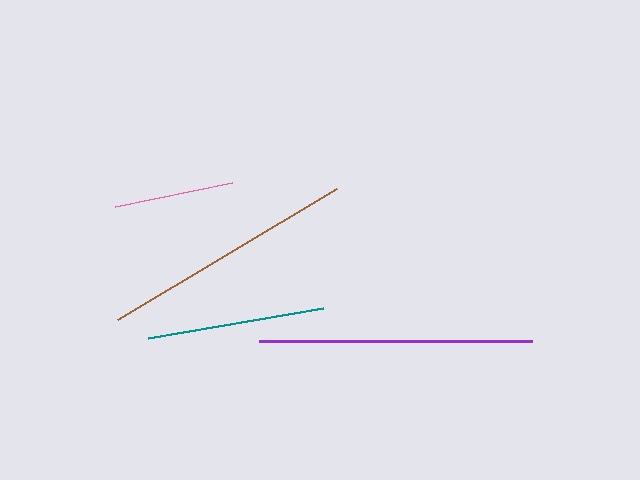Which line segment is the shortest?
The pink line is the shortest at approximately 119 pixels.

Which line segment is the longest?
The purple line is the longest at approximately 273 pixels.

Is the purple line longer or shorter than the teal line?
The purple line is longer than the teal line.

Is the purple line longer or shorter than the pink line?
The purple line is longer than the pink line.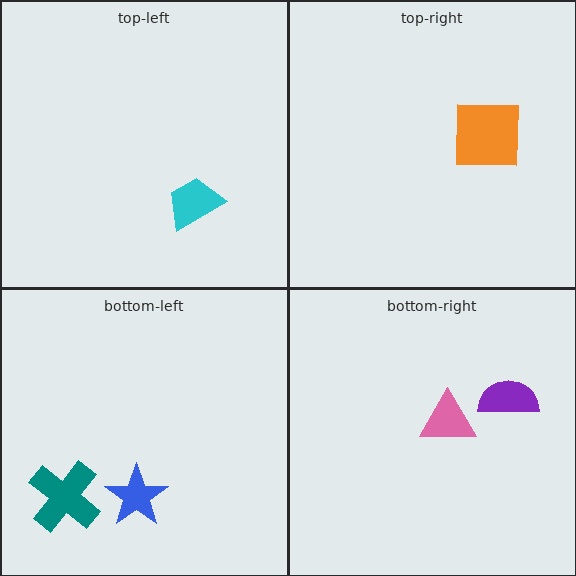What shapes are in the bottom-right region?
The pink triangle, the purple semicircle.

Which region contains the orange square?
The top-right region.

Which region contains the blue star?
The bottom-left region.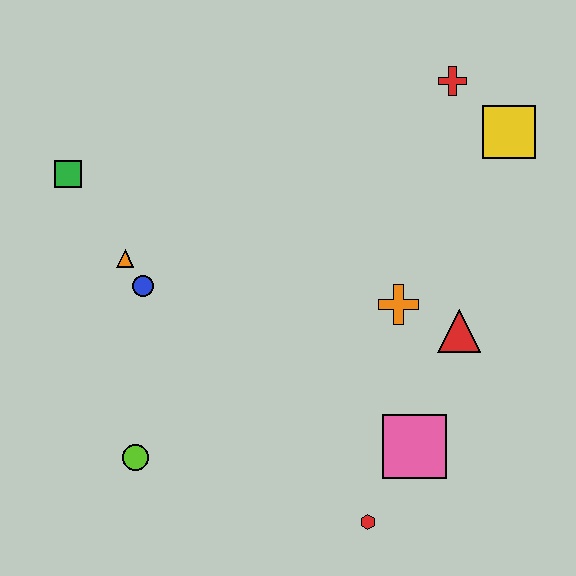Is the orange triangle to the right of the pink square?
No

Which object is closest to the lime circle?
The blue circle is closest to the lime circle.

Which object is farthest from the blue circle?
The yellow square is farthest from the blue circle.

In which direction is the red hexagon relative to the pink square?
The red hexagon is below the pink square.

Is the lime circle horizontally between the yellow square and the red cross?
No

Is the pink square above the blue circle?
No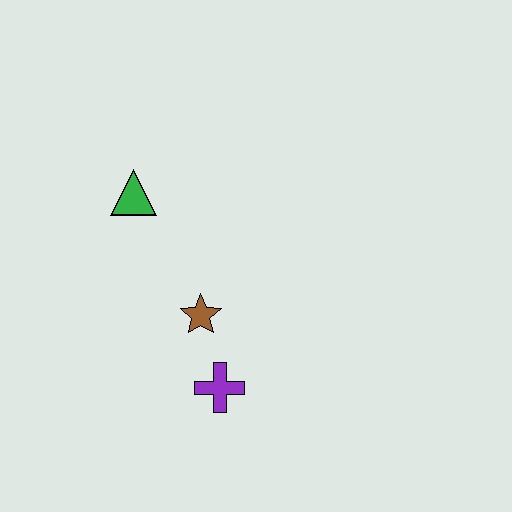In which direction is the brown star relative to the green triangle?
The brown star is below the green triangle.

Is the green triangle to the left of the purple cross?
Yes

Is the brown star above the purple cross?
Yes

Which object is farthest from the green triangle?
The purple cross is farthest from the green triangle.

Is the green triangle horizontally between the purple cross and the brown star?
No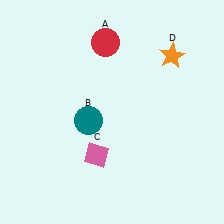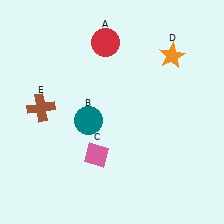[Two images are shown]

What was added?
A brown cross (E) was added in Image 2.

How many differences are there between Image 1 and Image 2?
There is 1 difference between the two images.